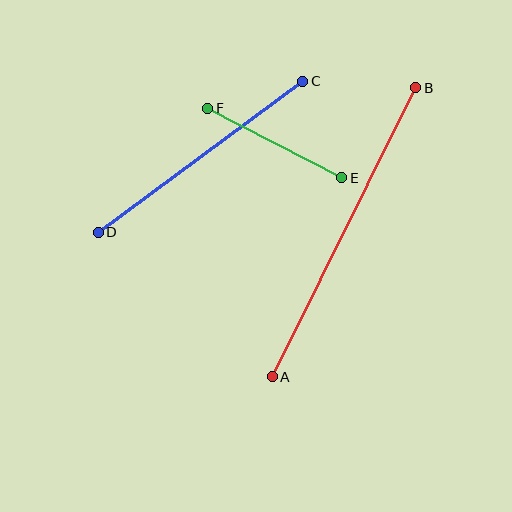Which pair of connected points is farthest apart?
Points A and B are farthest apart.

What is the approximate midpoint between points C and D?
The midpoint is at approximately (201, 157) pixels.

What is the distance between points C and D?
The distance is approximately 254 pixels.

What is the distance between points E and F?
The distance is approximately 151 pixels.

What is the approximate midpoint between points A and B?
The midpoint is at approximately (344, 232) pixels.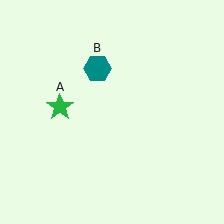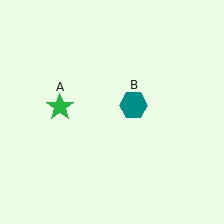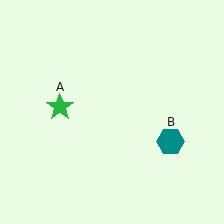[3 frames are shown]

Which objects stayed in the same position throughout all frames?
Green star (object A) remained stationary.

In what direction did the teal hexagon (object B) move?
The teal hexagon (object B) moved down and to the right.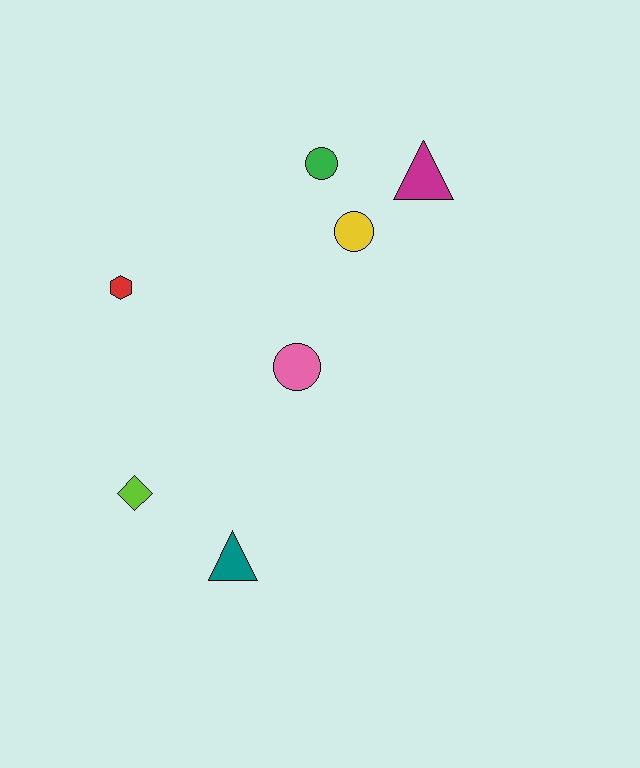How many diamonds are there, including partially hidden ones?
There is 1 diamond.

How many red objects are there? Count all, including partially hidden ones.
There is 1 red object.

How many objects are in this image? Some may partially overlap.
There are 7 objects.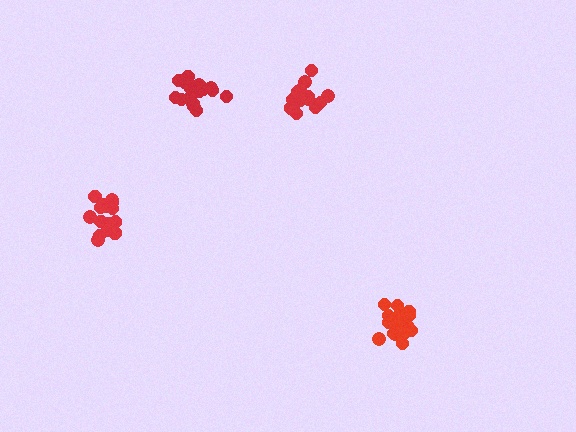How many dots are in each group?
Group 1: 15 dots, Group 2: 18 dots, Group 3: 20 dots, Group 4: 21 dots (74 total).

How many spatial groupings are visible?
There are 4 spatial groupings.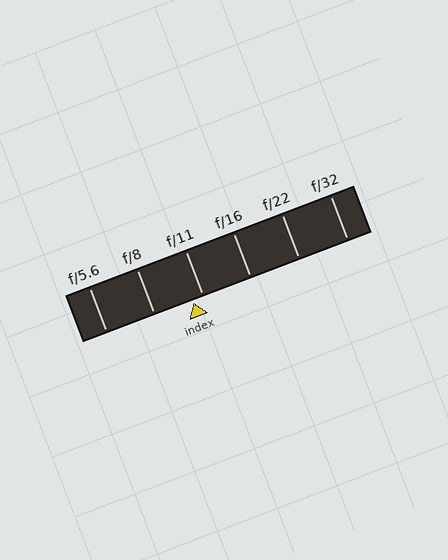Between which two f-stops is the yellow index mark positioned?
The index mark is between f/8 and f/11.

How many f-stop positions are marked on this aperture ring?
There are 6 f-stop positions marked.